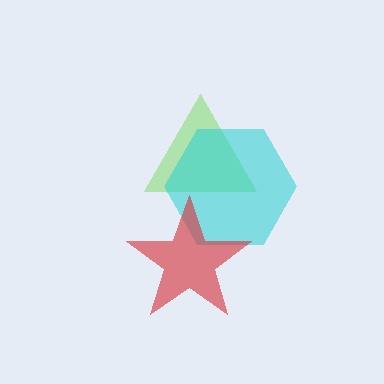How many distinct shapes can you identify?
There are 3 distinct shapes: a lime triangle, a cyan hexagon, a red star.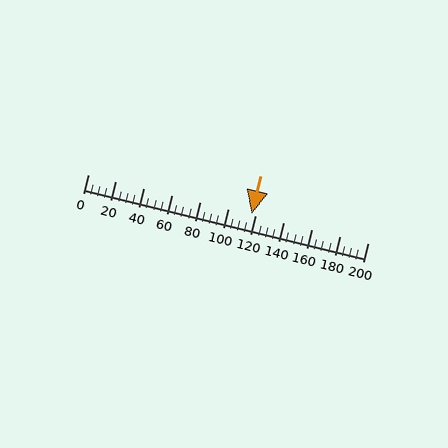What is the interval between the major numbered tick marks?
The major tick marks are spaced 20 units apart.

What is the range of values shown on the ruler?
The ruler shows values from 0 to 200.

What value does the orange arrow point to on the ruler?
The orange arrow points to approximately 117.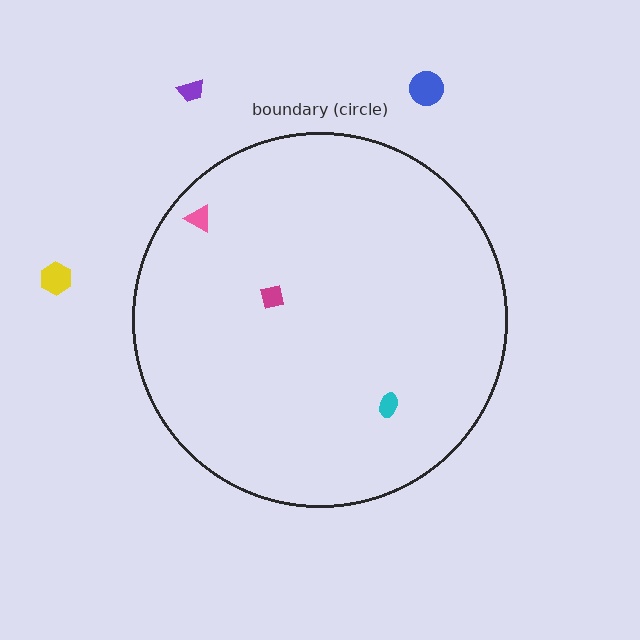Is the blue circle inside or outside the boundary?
Outside.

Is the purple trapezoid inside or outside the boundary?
Outside.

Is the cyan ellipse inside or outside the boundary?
Inside.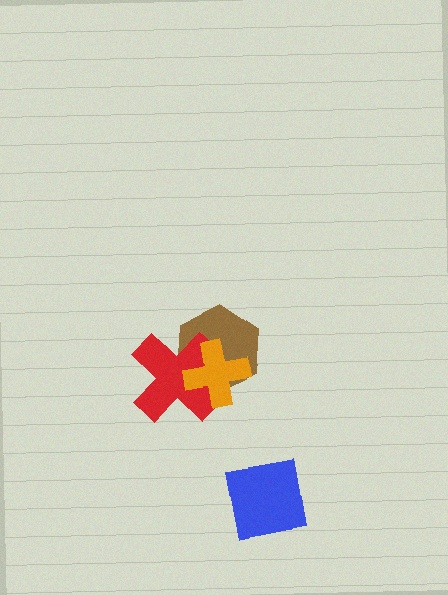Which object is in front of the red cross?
The orange cross is in front of the red cross.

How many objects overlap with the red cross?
2 objects overlap with the red cross.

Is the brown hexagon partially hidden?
Yes, it is partially covered by another shape.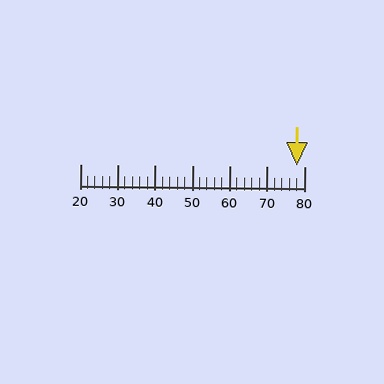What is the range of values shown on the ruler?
The ruler shows values from 20 to 80.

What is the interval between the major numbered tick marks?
The major tick marks are spaced 10 units apart.